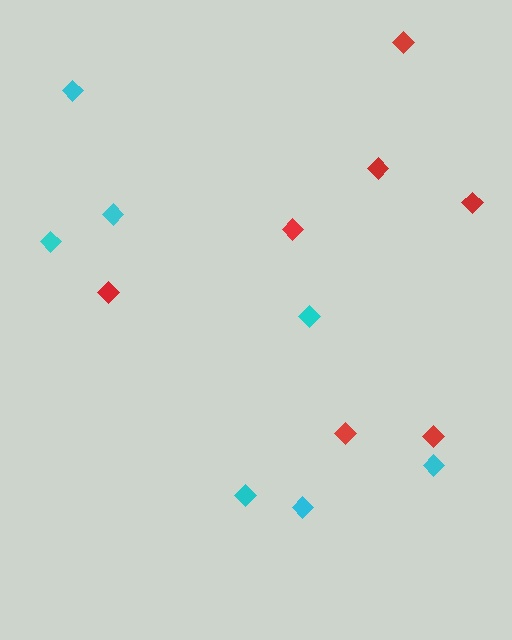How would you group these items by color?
There are 2 groups: one group of red diamonds (7) and one group of cyan diamonds (7).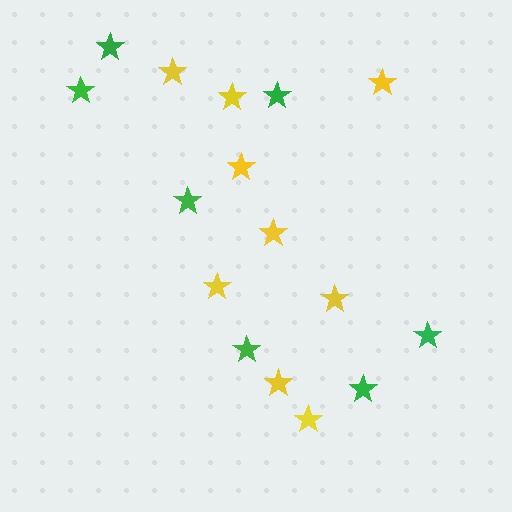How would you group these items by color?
There are 2 groups: one group of yellow stars (9) and one group of green stars (7).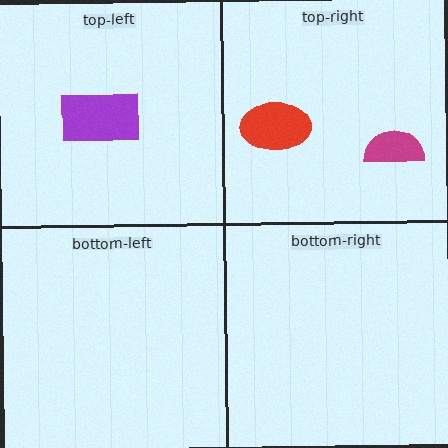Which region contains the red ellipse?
The top-right region.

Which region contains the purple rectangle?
The top-left region.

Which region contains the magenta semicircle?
The top-right region.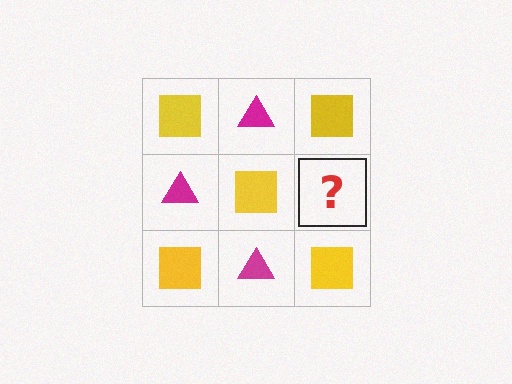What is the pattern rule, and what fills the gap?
The rule is that it alternates yellow square and magenta triangle in a checkerboard pattern. The gap should be filled with a magenta triangle.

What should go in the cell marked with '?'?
The missing cell should contain a magenta triangle.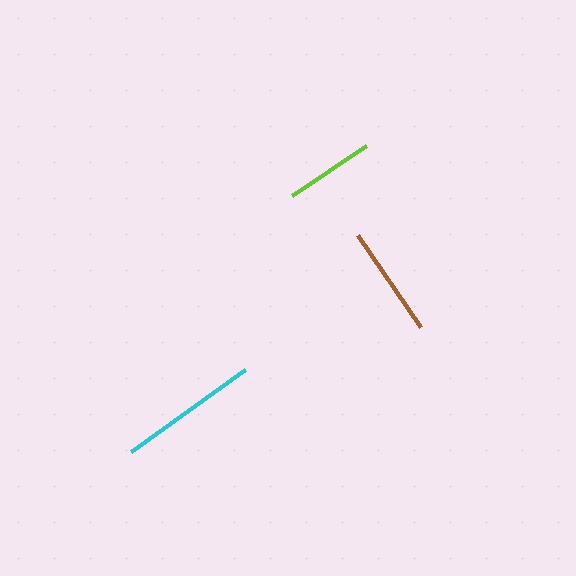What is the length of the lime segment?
The lime segment is approximately 89 pixels long.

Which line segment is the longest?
The cyan line is the longest at approximately 140 pixels.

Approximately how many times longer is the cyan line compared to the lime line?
The cyan line is approximately 1.6 times the length of the lime line.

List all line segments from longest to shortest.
From longest to shortest: cyan, brown, lime.